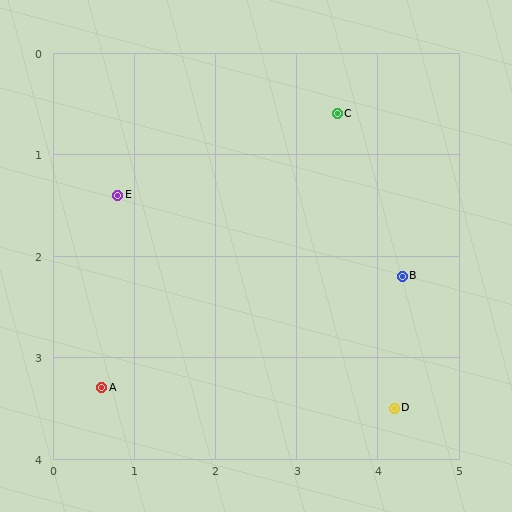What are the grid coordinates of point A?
Point A is at approximately (0.6, 3.3).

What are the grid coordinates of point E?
Point E is at approximately (0.8, 1.4).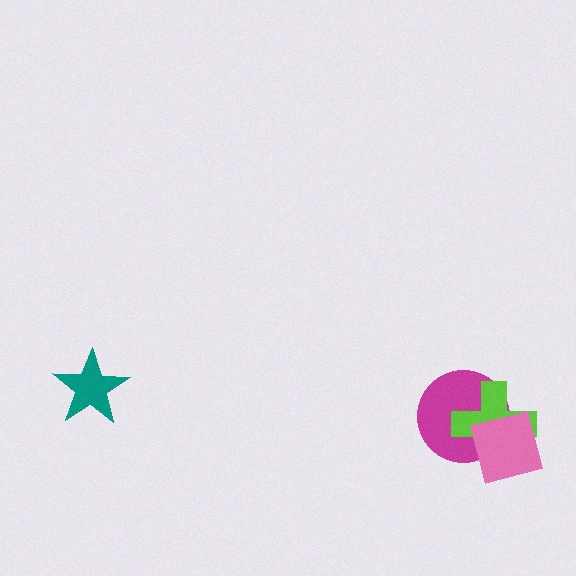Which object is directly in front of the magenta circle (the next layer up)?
The lime cross is directly in front of the magenta circle.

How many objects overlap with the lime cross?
2 objects overlap with the lime cross.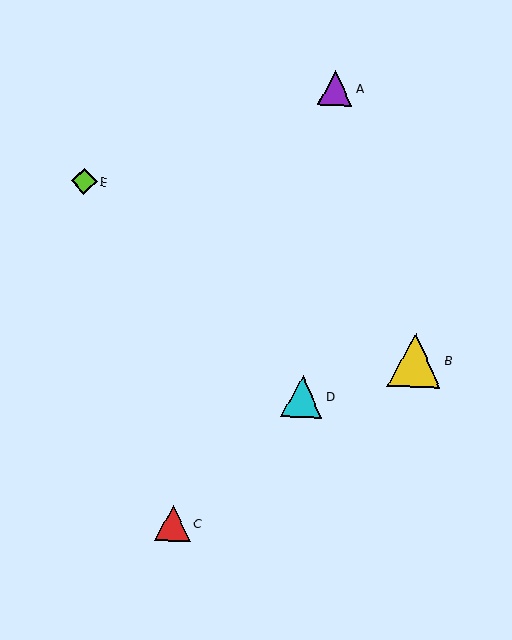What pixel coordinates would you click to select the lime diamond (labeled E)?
Click at (84, 181) to select the lime diamond E.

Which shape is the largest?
The yellow triangle (labeled B) is the largest.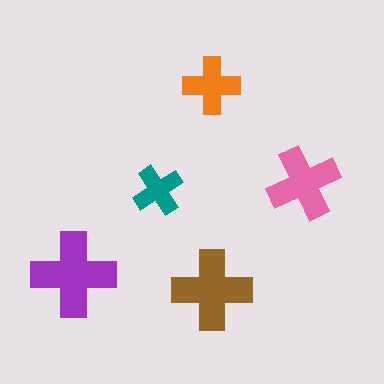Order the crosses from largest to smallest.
the purple one, the brown one, the pink one, the orange one, the teal one.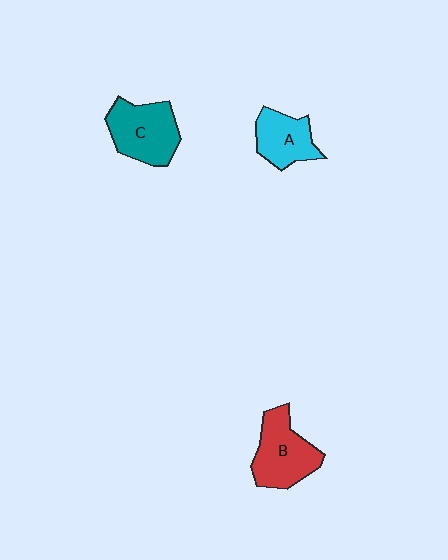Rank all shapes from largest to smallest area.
From largest to smallest: B (red), C (teal), A (cyan).